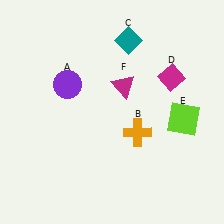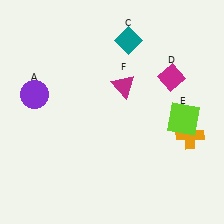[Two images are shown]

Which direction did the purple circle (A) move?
The purple circle (A) moved left.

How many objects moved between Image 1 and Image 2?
2 objects moved between the two images.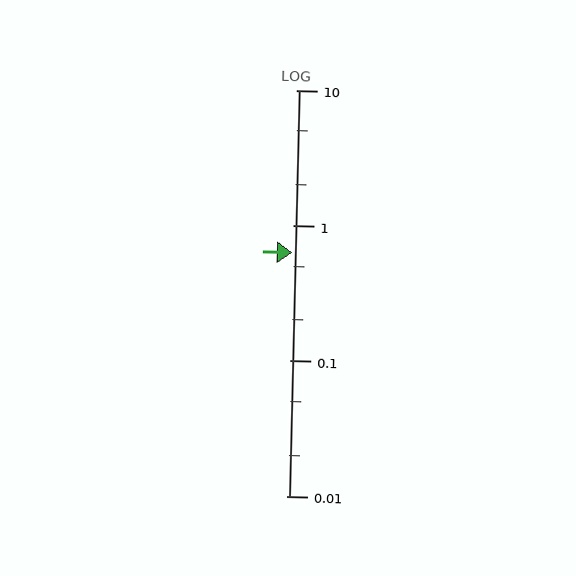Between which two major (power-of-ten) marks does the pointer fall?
The pointer is between 0.1 and 1.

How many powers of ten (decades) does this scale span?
The scale spans 3 decades, from 0.01 to 10.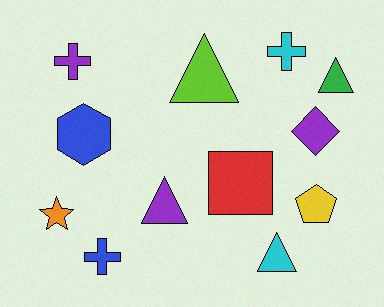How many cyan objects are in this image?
There are 2 cyan objects.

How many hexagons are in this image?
There is 1 hexagon.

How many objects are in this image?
There are 12 objects.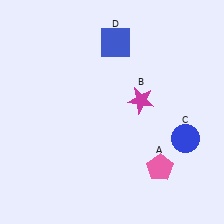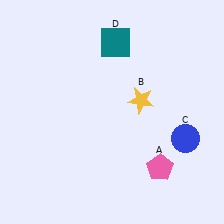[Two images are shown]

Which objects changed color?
B changed from magenta to yellow. D changed from blue to teal.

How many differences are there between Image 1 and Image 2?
There are 2 differences between the two images.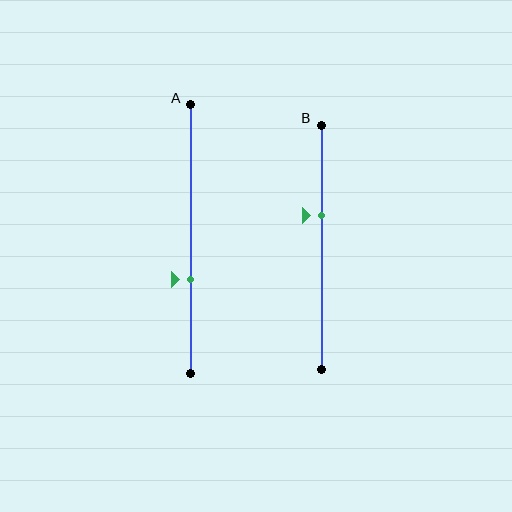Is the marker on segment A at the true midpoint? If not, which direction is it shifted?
No, the marker on segment A is shifted downward by about 15% of the segment length.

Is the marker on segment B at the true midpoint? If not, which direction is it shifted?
No, the marker on segment B is shifted upward by about 13% of the segment length.